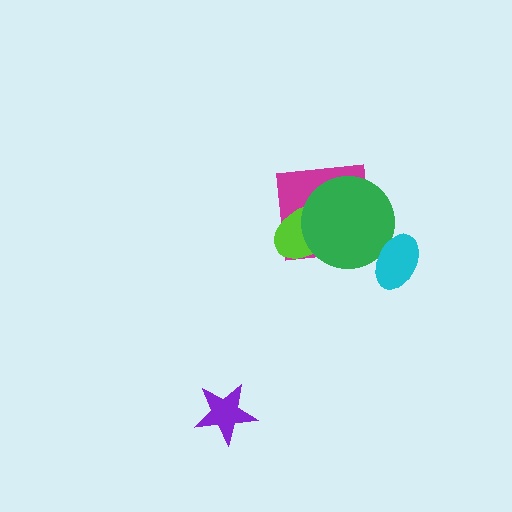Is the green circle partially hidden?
Yes, it is partially covered by another shape.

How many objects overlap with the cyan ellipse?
1 object overlaps with the cyan ellipse.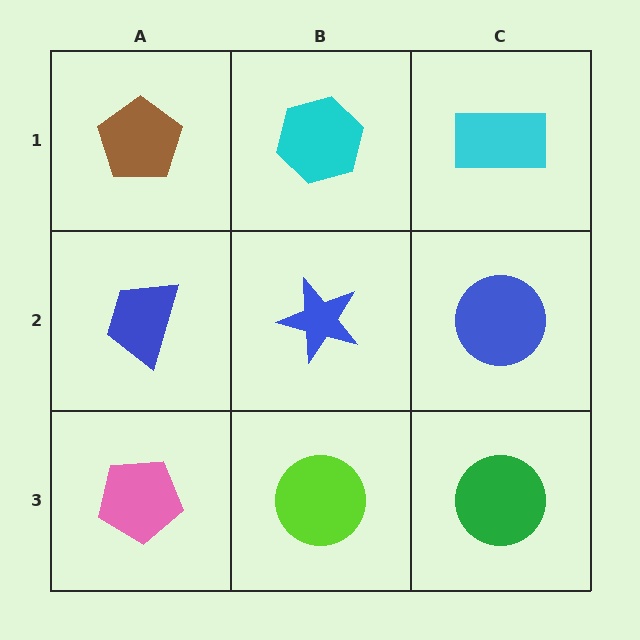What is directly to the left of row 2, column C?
A blue star.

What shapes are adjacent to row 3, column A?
A blue trapezoid (row 2, column A), a lime circle (row 3, column B).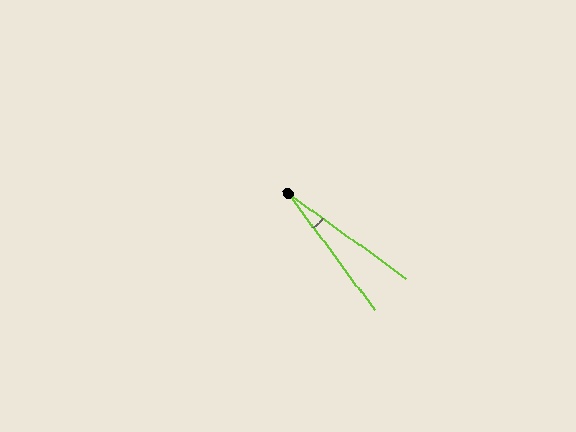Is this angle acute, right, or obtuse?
It is acute.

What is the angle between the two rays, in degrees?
Approximately 18 degrees.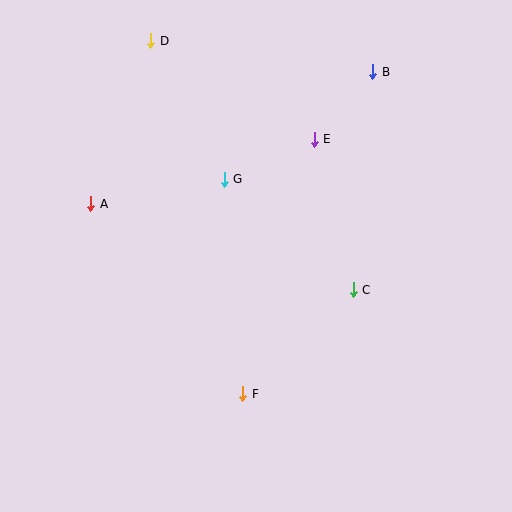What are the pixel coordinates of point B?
Point B is at (373, 72).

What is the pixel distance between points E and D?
The distance between E and D is 191 pixels.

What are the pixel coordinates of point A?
Point A is at (91, 204).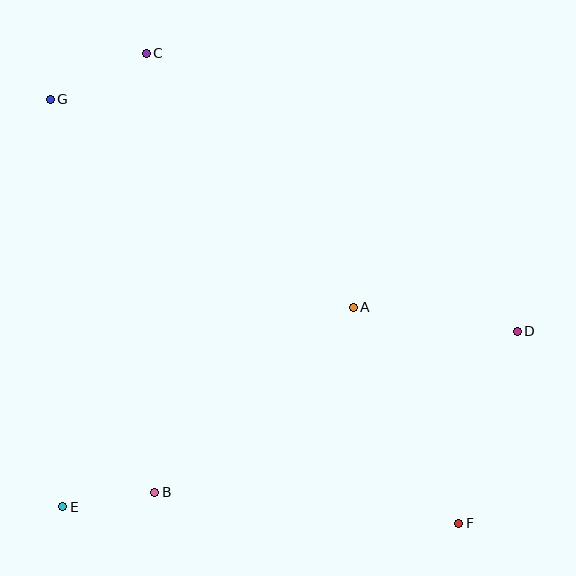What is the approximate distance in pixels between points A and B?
The distance between A and B is approximately 271 pixels.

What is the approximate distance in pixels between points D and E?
The distance between D and E is approximately 488 pixels.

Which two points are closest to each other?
Points B and E are closest to each other.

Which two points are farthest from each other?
Points F and G are farthest from each other.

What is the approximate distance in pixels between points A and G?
The distance between A and G is approximately 368 pixels.